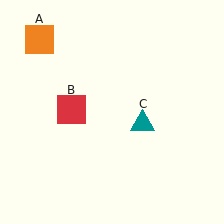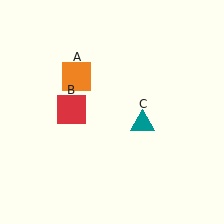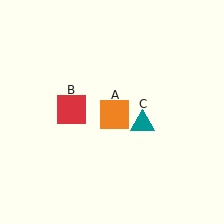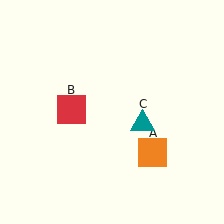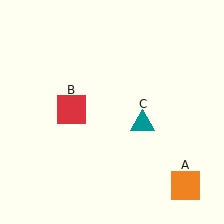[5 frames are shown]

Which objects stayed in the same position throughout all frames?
Red square (object B) and teal triangle (object C) remained stationary.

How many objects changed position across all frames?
1 object changed position: orange square (object A).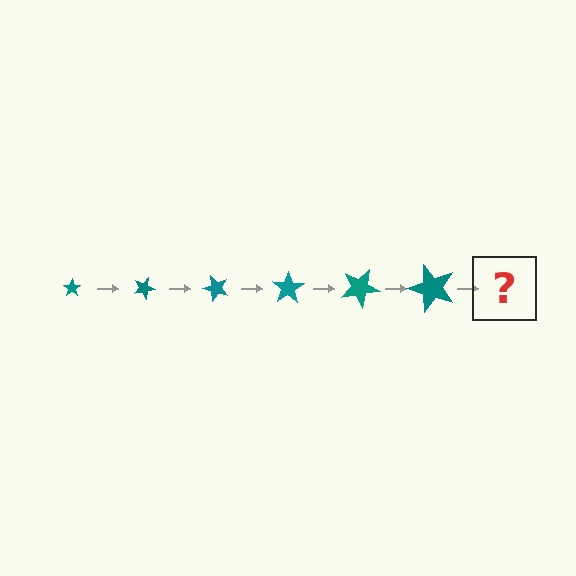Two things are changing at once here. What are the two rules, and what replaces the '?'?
The two rules are that the star grows larger each step and it rotates 25 degrees each step. The '?' should be a star, larger than the previous one and rotated 150 degrees from the start.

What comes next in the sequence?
The next element should be a star, larger than the previous one and rotated 150 degrees from the start.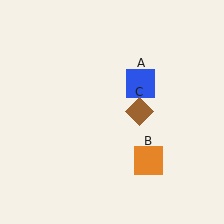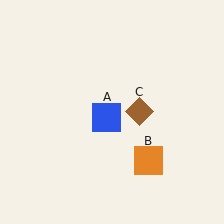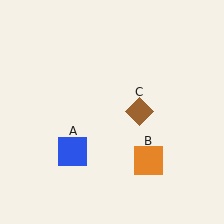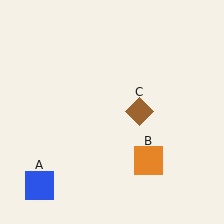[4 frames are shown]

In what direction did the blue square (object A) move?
The blue square (object A) moved down and to the left.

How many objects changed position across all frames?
1 object changed position: blue square (object A).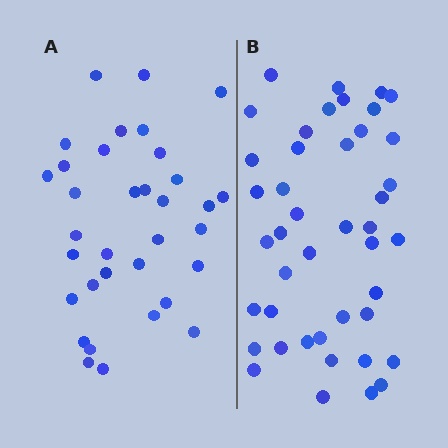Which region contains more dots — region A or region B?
Region B (the right region) has more dots.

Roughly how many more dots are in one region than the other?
Region B has roughly 8 or so more dots than region A.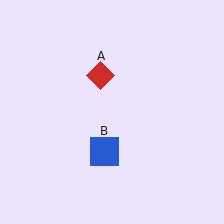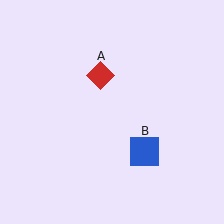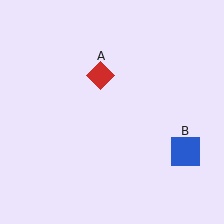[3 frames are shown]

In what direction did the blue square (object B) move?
The blue square (object B) moved right.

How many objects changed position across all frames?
1 object changed position: blue square (object B).